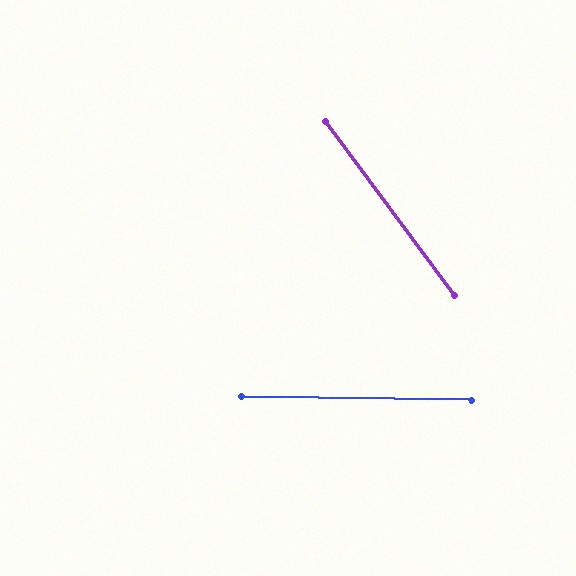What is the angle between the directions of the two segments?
Approximately 53 degrees.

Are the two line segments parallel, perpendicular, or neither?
Neither parallel nor perpendicular — they differ by about 53°.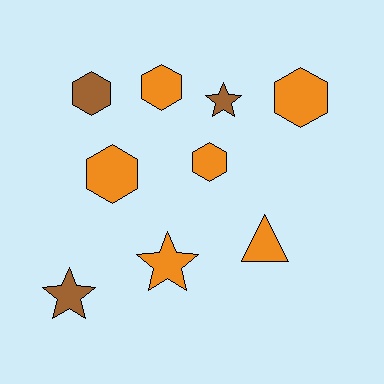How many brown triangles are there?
There are no brown triangles.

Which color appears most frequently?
Orange, with 6 objects.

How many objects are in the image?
There are 9 objects.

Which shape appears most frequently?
Hexagon, with 5 objects.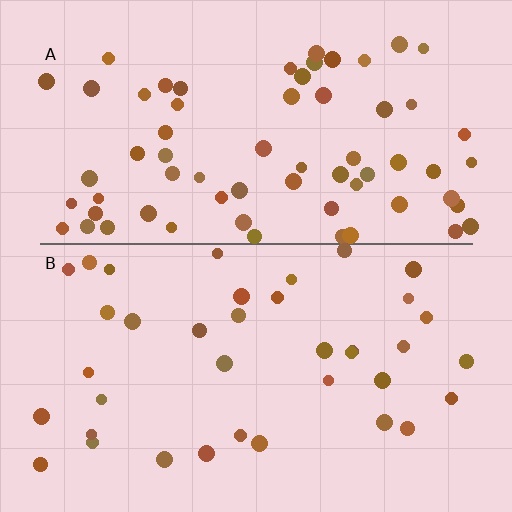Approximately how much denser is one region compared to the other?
Approximately 1.7× — region A over region B.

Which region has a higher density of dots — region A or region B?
A (the top).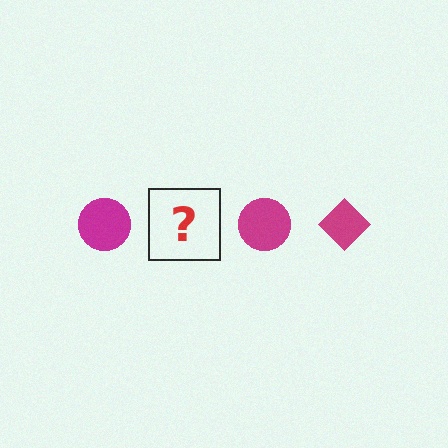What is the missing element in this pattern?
The missing element is a magenta diamond.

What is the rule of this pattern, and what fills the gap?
The rule is that the pattern cycles through circle, diamond shapes in magenta. The gap should be filled with a magenta diamond.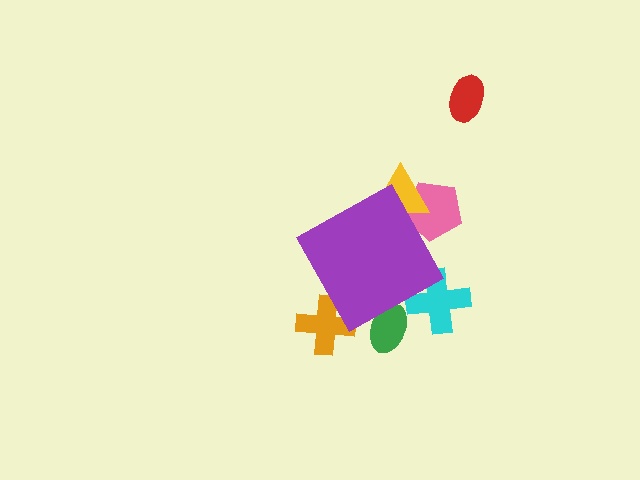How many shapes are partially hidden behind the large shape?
5 shapes are partially hidden.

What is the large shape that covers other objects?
A purple diamond.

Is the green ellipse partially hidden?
Yes, the green ellipse is partially hidden behind the purple diamond.